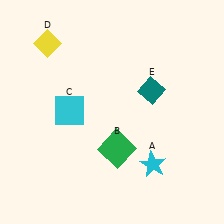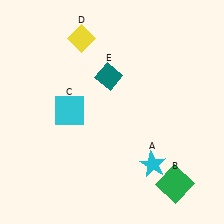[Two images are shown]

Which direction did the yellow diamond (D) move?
The yellow diamond (D) moved right.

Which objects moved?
The objects that moved are: the green square (B), the yellow diamond (D), the teal diamond (E).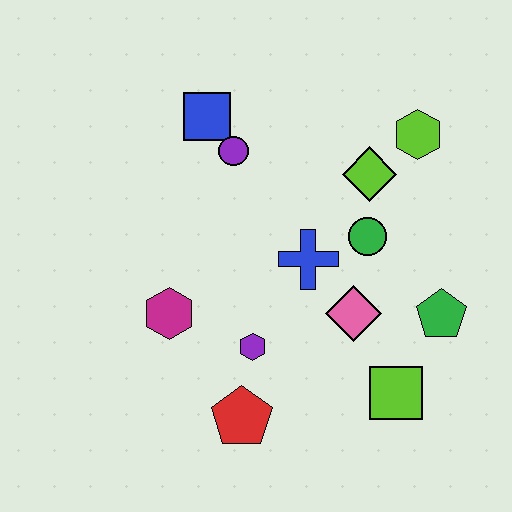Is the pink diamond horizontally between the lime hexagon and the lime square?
No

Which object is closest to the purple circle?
The blue square is closest to the purple circle.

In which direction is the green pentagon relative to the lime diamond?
The green pentagon is below the lime diamond.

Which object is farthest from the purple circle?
The lime square is farthest from the purple circle.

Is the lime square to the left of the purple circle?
No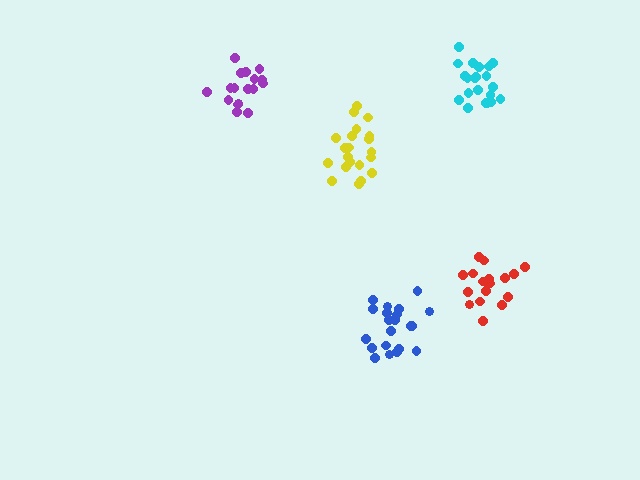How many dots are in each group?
Group 1: 18 dots, Group 2: 21 dots, Group 3: 17 dots, Group 4: 21 dots, Group 5: 21 dots (98 total).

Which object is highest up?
The purple cluster is topmost.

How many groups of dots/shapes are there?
There are 5 groups.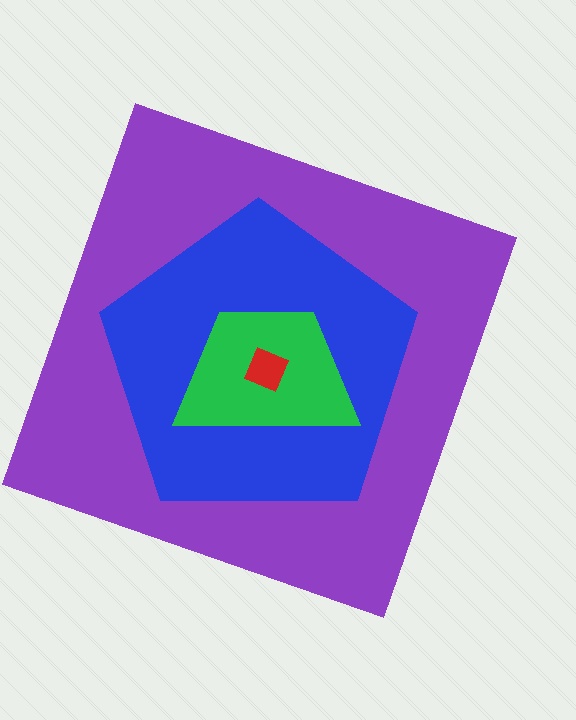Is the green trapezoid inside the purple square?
Yes.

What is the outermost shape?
The purple square.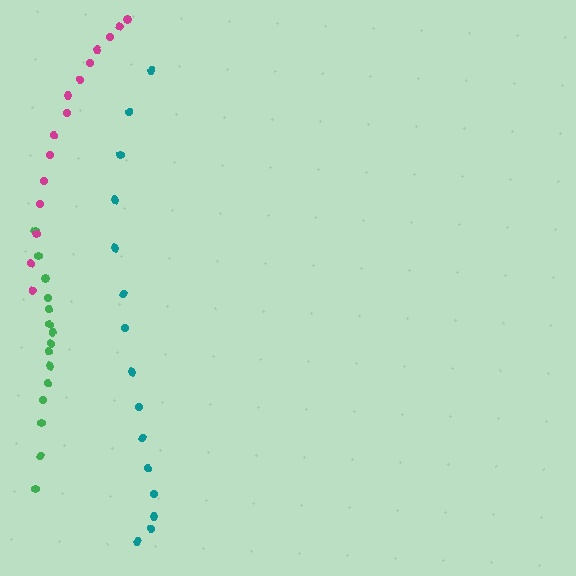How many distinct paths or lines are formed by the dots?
There are 3 distinct paths.